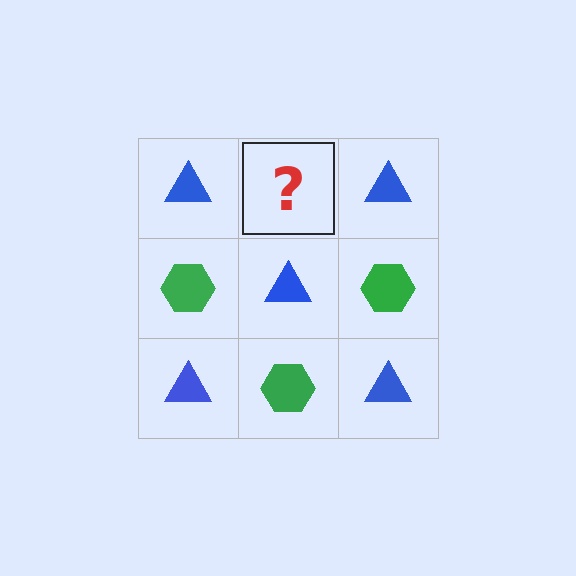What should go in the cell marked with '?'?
The missing cell should contain a green hexagon.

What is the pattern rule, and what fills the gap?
The rule is that it alternates blue triangle and green hexagon in a checkerboard pattern. The gap should be filled with a green hexagon.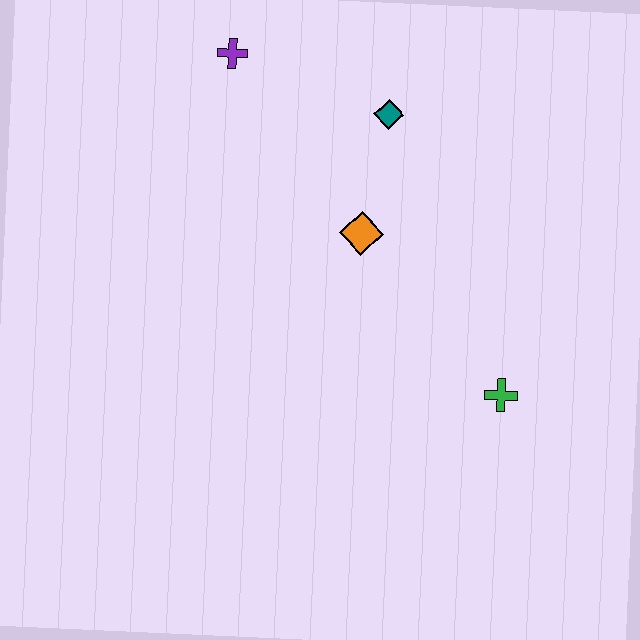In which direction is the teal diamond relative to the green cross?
The teal diamond is above the green cross.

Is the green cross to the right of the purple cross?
Yes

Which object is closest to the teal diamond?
The orange diamond is closest to the teal diamond.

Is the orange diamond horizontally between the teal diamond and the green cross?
No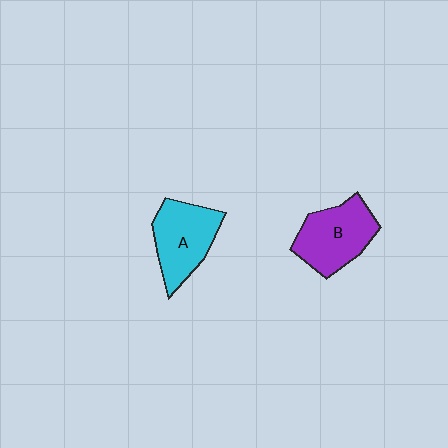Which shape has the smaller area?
Shape A (cyan).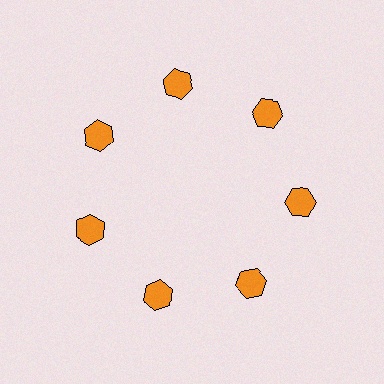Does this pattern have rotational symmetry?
Yes, this pattern has 7-fold rotational symmetry. It looks the same after rotating 51 degrees around the center.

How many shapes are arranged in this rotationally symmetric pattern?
There are 7 shapes, arranged in 7 groups of 1.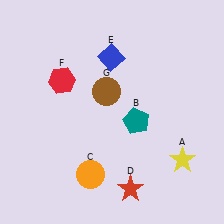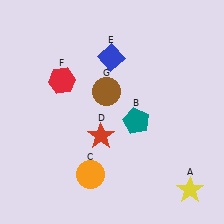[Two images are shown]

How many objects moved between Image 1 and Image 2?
2 objects moved between the two images.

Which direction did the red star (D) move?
The red star (D) moved up.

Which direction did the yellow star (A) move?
The yellow star (A) moved down.